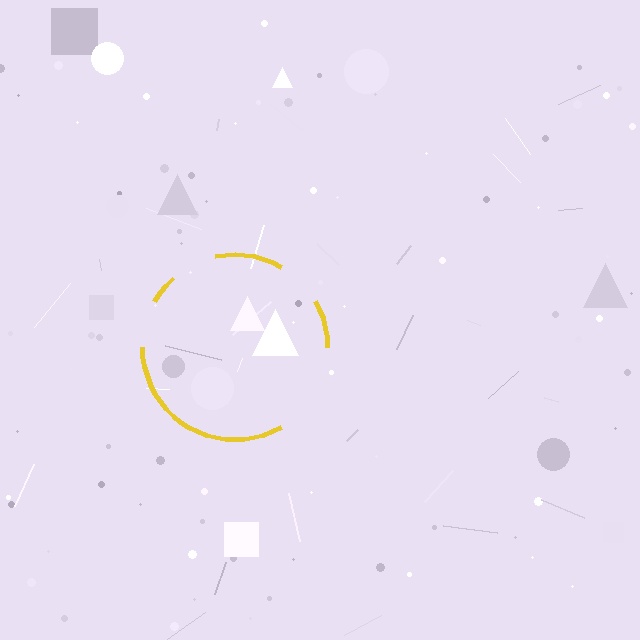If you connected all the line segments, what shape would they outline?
They would outline a circle.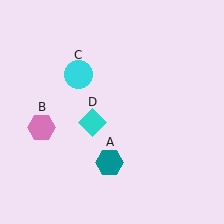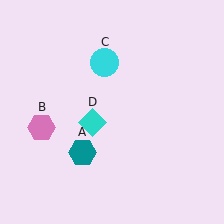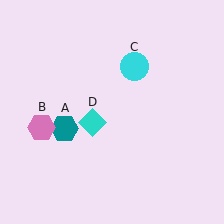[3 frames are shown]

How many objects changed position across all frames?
2 objects changed position: teal hexagon (object A), cyan circle (object C).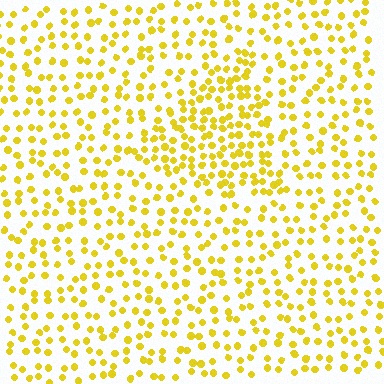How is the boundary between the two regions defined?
The boundary is defined by a change in element density (approximately 1.8x ratio). All elements are the same color, size, and shape.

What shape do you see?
I see a triangle.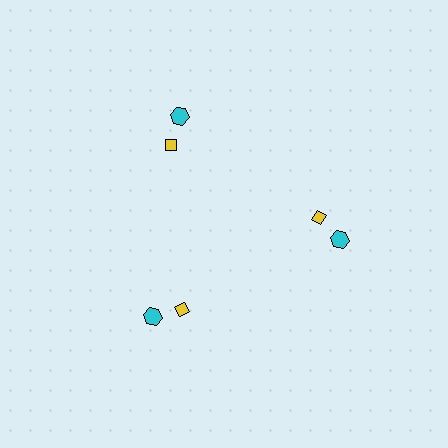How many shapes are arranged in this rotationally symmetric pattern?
There are 6 shapes, arranged in 3 groups of 2.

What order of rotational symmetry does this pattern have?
This pattern has 3-fold rotational symmetry.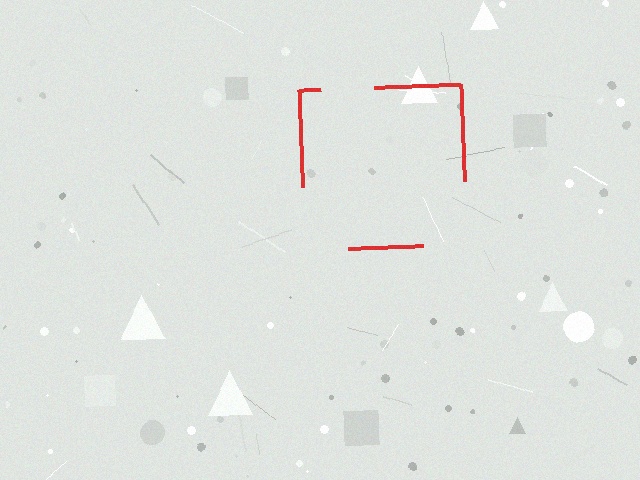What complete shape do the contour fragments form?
The contour fragments form a square.